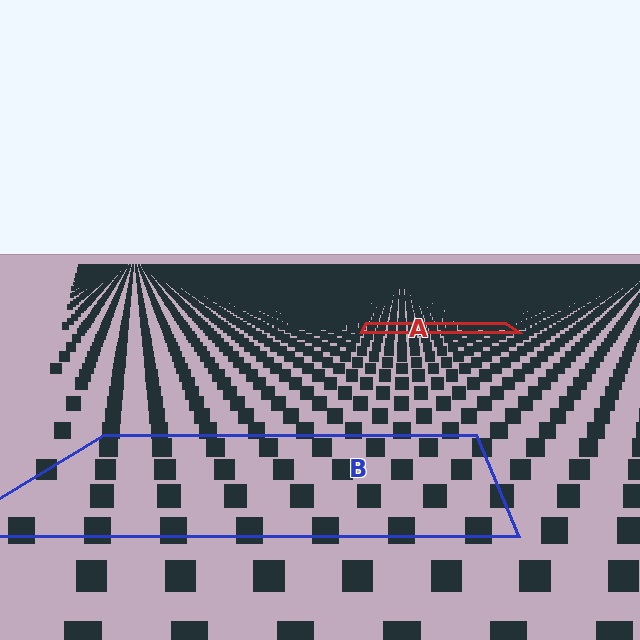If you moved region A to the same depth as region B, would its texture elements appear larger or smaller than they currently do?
They would appear larger. At a closer depth, the same texture elements are projected at a bigger on-screen size.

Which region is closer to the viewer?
Region B is closer. The texture elements there are larger and more spread out.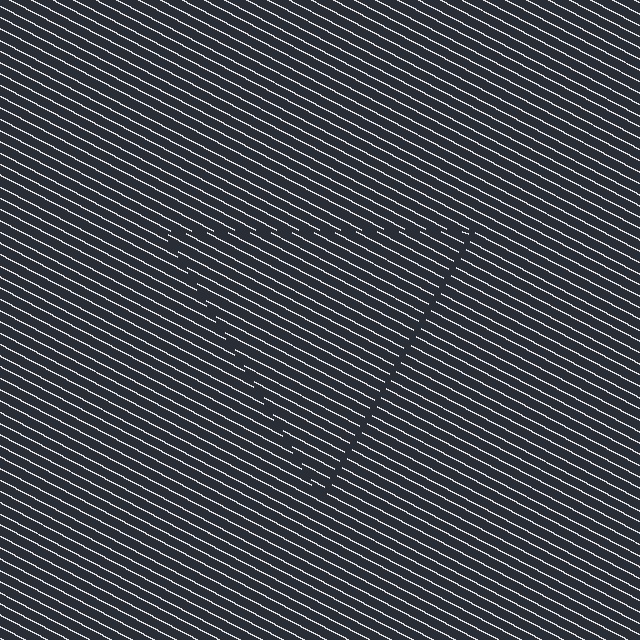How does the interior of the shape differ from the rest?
The interior of the shape contains the same grating, shifted by half a period — the contour is defined by the phase discontinuity where line-ends from the inner and outer gratings abut.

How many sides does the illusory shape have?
3 sides — the line-ends trace a triangle.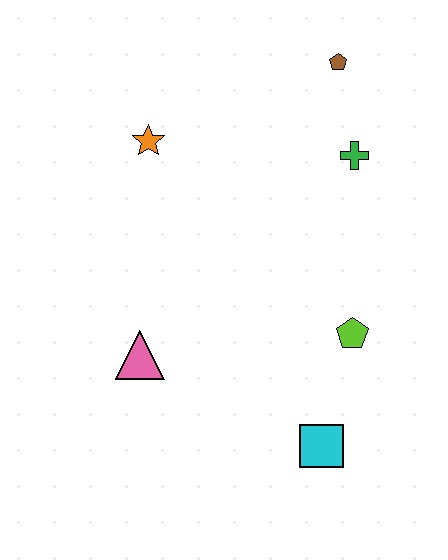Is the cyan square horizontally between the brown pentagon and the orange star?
Yes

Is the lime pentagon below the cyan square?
No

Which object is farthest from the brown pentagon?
The cyan square is farthest from the brown pentagon.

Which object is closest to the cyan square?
The lime pentagon is closest to the cyan square.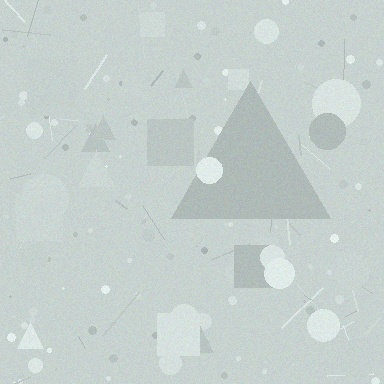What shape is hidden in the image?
A triangle is hidden in the image.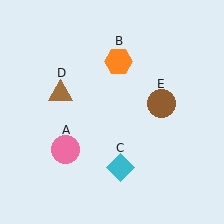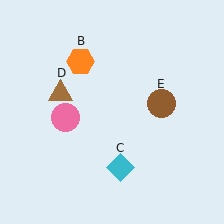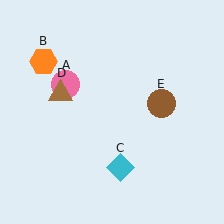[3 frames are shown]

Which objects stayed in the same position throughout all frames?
Cyan diamond (object C) and brown triangle (object D) and brown circle (object E) remained stationary.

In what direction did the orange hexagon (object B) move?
The orange hexagon (object B) moved left.